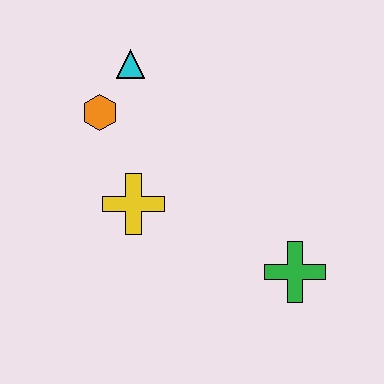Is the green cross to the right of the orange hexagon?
Yes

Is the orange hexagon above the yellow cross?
Yes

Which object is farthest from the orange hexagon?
The green cross is farthest from the orange hexagon.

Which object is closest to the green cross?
The yellow cross is closest to the green cross.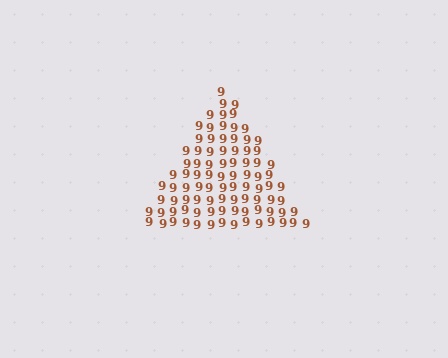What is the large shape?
The large shape is a triangle.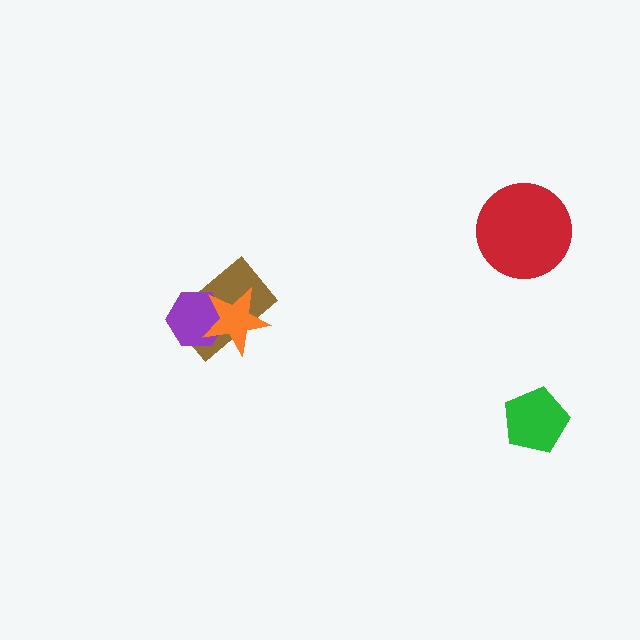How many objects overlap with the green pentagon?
0 objects overlap with the green pentagon.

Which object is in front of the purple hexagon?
The orange star is in front of the purple hexagon.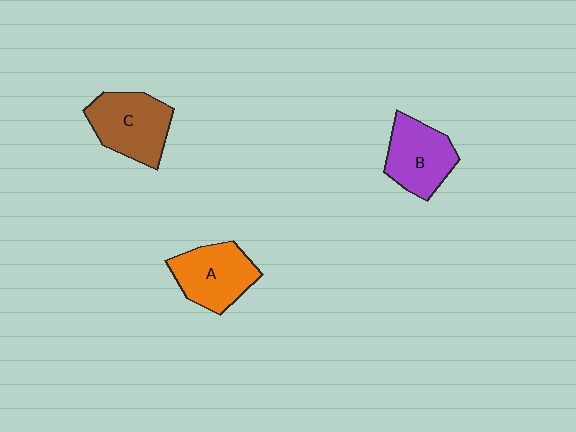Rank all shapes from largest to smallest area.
From largest to smallest: C (brown), A (orange), B (purple).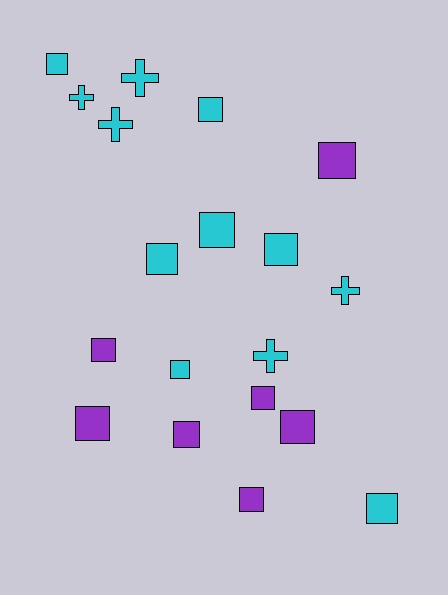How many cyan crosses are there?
There are 5 cyan crosses.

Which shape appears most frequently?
Square, with 14 objects.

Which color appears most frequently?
Cyan, with 12 objects.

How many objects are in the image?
There are 19 objects.